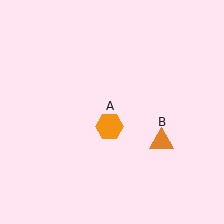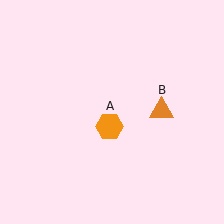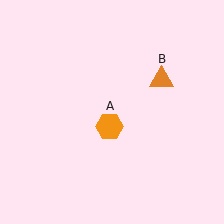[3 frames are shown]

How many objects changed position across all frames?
1 object changed position: orange triangle (object B).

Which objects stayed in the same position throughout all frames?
Orange hexagon (object A) remained stationary.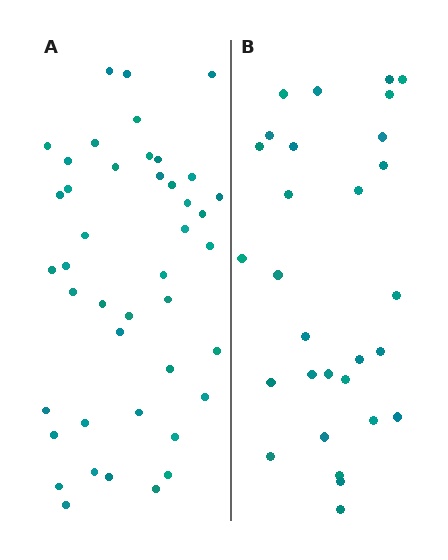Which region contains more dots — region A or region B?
Region A (the left region) has more dots.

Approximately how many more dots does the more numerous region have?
Region A has approximately 15 more dots than region B.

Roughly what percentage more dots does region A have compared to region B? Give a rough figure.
About 50% more.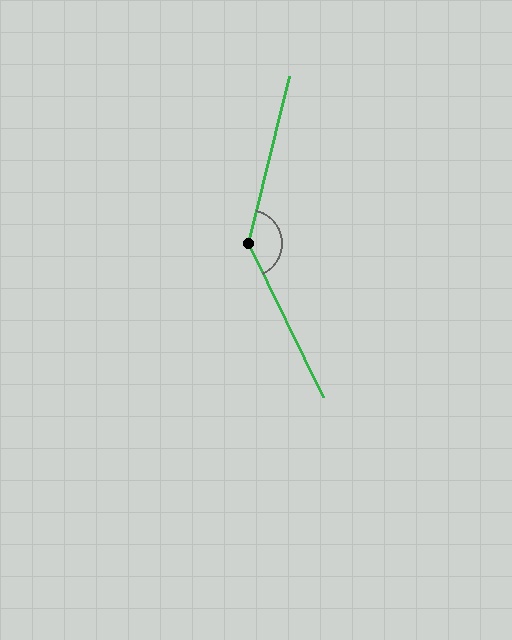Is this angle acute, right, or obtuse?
It is obtuse.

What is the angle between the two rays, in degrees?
Approximately 140 degrees.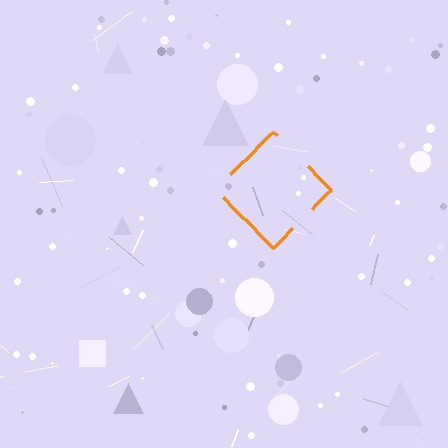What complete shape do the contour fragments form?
The contour fragments form a diamond.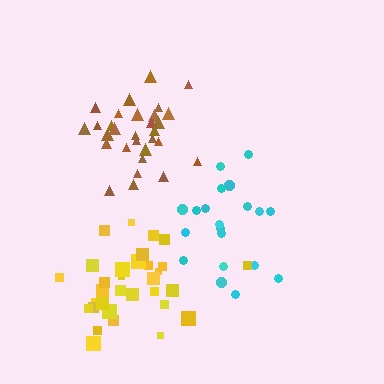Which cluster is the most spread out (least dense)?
Cyan.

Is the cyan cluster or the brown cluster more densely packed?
Brown.